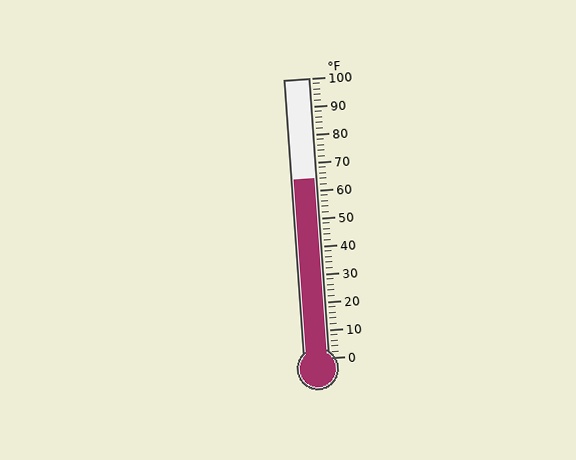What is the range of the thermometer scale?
The thermometer scale ranges from 0°F to 100°F.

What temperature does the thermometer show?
The thermometer shows approximately 64°F.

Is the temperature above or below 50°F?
The temperature is above 50°F.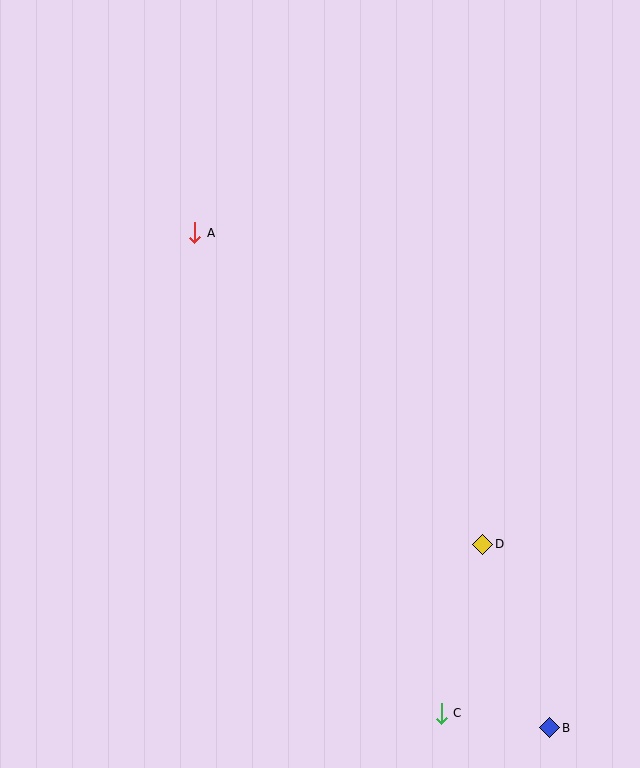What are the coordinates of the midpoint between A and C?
The midpoint between A and C is at (318, 473).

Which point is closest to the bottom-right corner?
Point B is closest to the bottom-right corner.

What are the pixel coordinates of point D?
Point D is at (483, 544).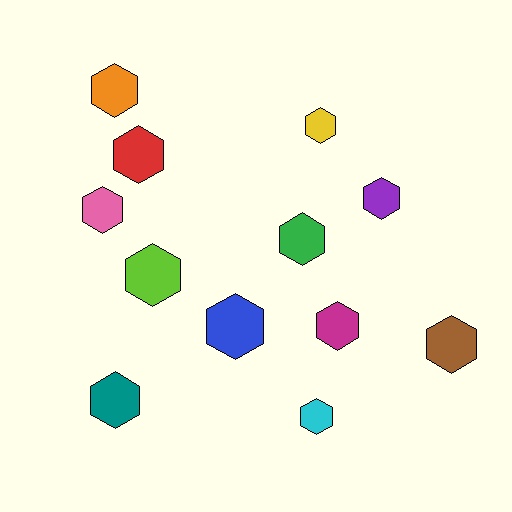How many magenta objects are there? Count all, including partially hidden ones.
There is 1 magenta object.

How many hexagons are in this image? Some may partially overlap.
There are 12 hexagons.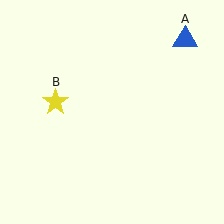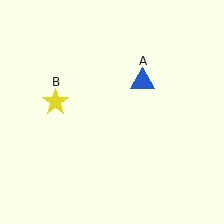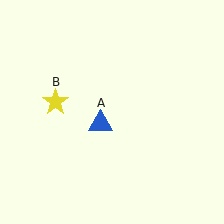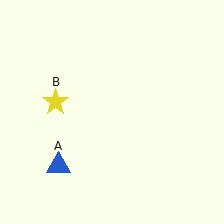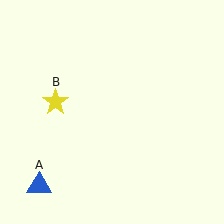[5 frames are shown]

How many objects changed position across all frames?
1 object changed position: blue triangle (object A).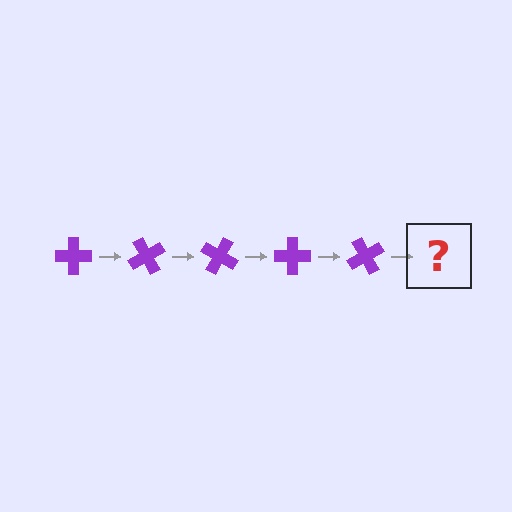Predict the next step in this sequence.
The next step is a purple cross rotated 300 degrees.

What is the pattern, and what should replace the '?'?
The pattern is that the cross rotates 60 degrees each step. The '?' should be a purple cross rotated 300 degrees.